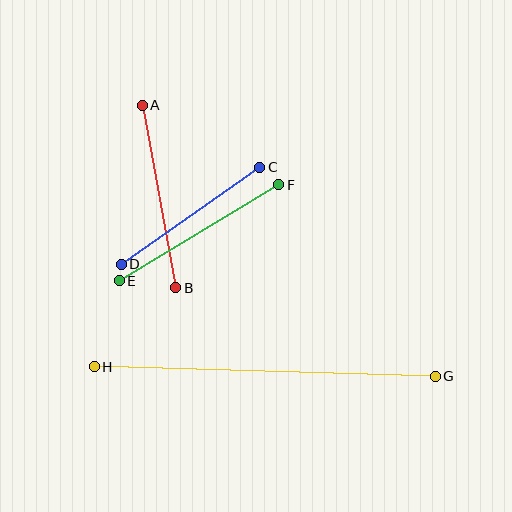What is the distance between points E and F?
The distance is approximately 186 pixels.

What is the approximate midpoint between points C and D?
The midpoint is at approximately (190, 216) pixels.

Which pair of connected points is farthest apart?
Points G and H are farthest apart.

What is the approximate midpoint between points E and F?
The midpoint is at approximately (199, 233) pixels.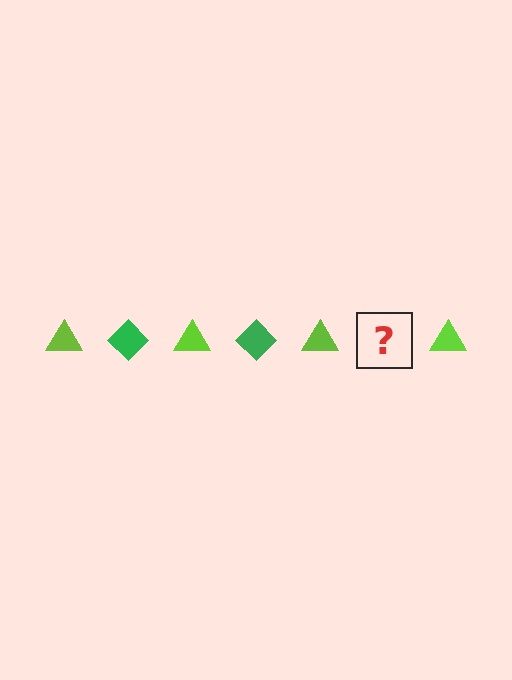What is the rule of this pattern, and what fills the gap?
The rule is that the pattern alternates between lime triangle and green diamond. The gap should be filled with a green diamond.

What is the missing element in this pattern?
The missing element is a green diamond.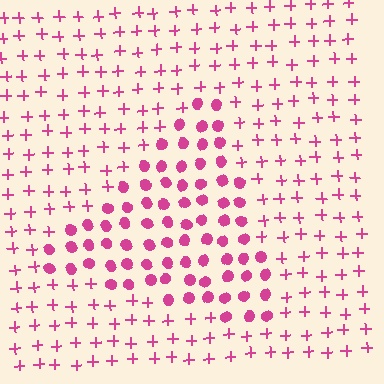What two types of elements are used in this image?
The image uses circles inside the triangle region and plus signs outside it.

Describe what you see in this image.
The image is filled with small magenta elements arranged in a uniform grid. A triangle-shaped region contains circles, while the surrounding area contains plus signs. The boundary is defined purely by the change in element shape.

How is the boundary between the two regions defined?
The boundary is defined by a change in element shape: circles inside vs. plus signs outside. All elements share the same color and spacing.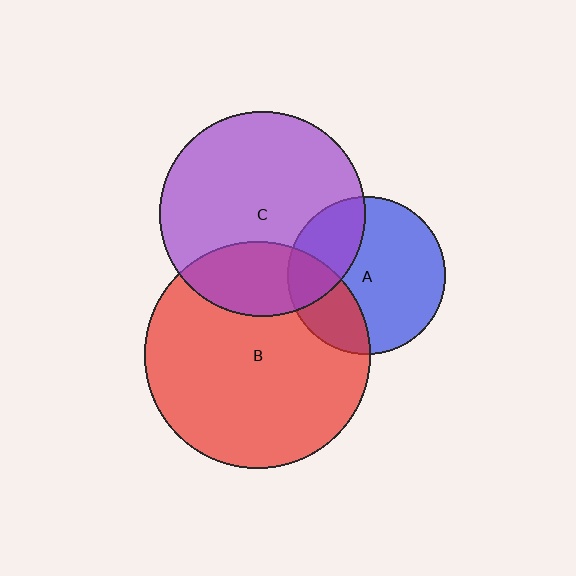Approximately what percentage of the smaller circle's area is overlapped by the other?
Approximately 25%.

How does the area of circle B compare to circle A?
Approximately 2.0 times.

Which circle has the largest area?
Circle B (red).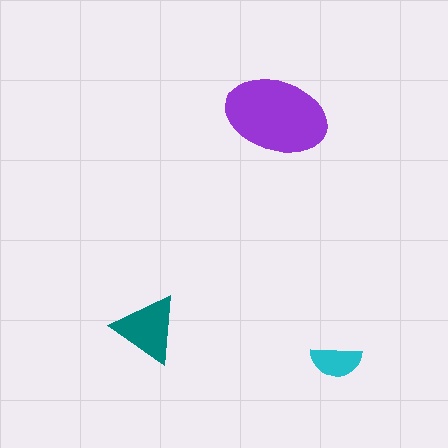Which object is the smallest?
The cyan semicircle.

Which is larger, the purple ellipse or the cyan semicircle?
The purple ellipse.